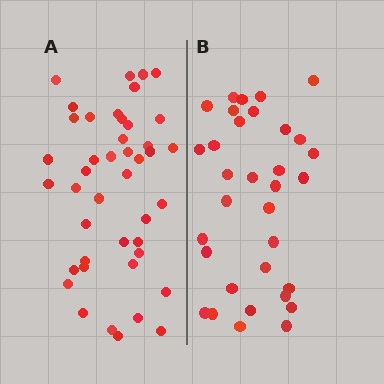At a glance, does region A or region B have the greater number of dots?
Region A (the left region) has more dots.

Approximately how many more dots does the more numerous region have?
Region A has roughly 10 or so more dots than region B.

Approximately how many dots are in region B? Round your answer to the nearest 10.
About 30 dots. (The exact count is 33, which rounds to 30.)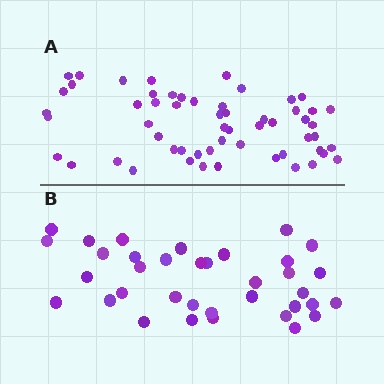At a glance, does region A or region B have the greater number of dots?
Region A (the top region) has more dots.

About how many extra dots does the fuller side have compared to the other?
Region A has approximately 20 more dots than region B.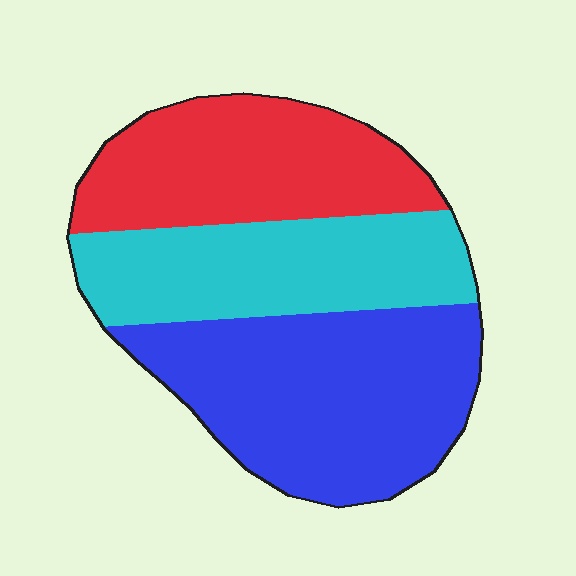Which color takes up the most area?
Blue, at roughly 40%.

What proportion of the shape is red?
Red takes up about one third (1/3) of the shape.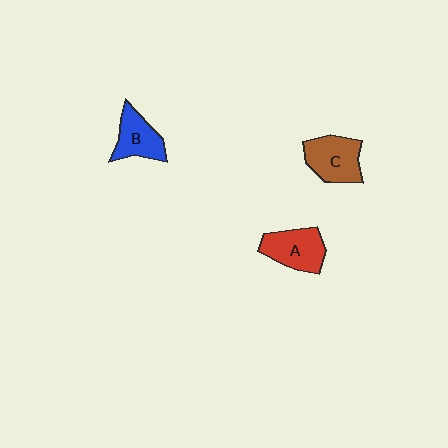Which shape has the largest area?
Shape C (brown).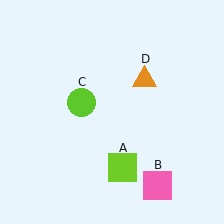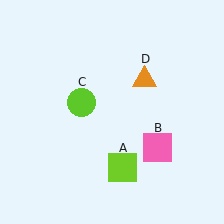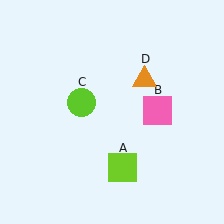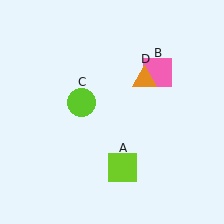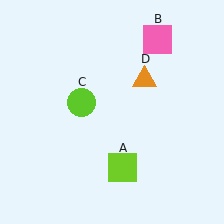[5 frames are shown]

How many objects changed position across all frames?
1 object changed position: pink square (object B).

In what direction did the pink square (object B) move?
The pink square (object B) moved up.